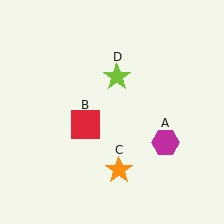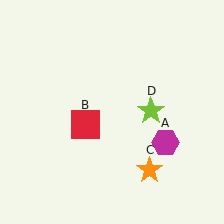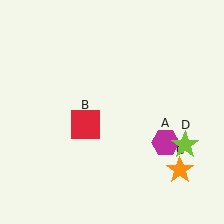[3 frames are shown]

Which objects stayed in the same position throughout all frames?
Magenta hexagon (object A) and red square (object B) remained stationary.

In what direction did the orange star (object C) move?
The orange star (object C) moved right.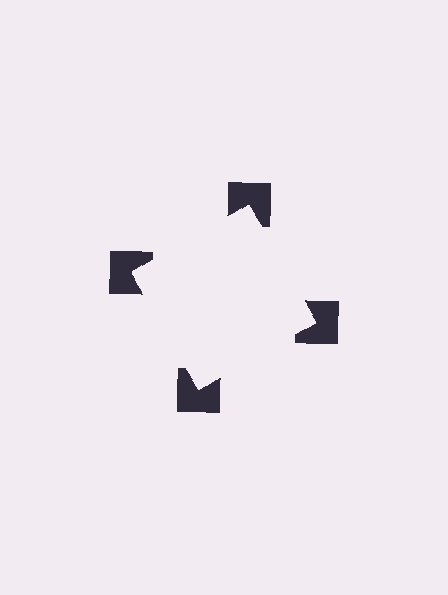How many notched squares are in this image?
There are 4 — one at each vertex of the illusory square.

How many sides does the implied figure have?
4 sides.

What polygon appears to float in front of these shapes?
An illusory square — its edges are inferred from the aligned wedge cuts in the notched squares, not physically drawn.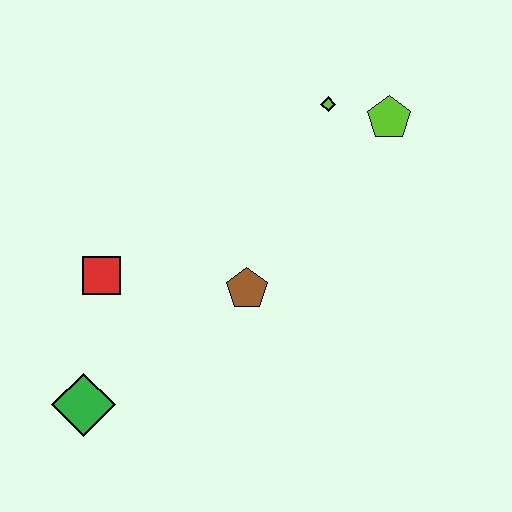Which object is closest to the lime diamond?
The lime pentagon is closest to the lime diamond.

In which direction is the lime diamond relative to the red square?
The lime diamond is to the right of the red square.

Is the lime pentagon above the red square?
Yes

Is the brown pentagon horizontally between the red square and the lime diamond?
Yes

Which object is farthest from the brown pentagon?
The lime pentagon is farthest from the brown pentagon.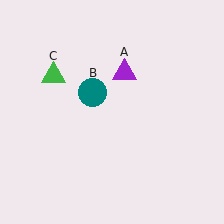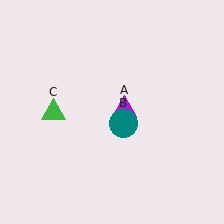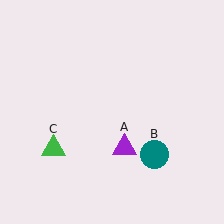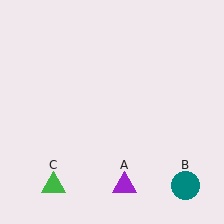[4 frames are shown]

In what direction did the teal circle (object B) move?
The teal circle (object B) moved down and to the right.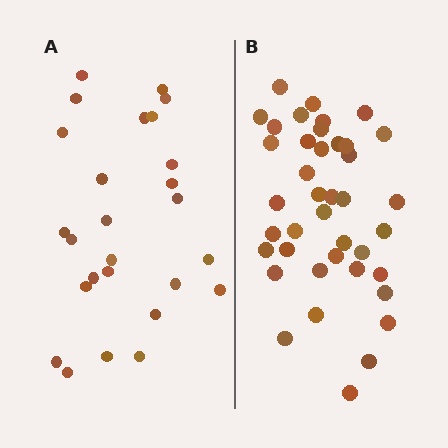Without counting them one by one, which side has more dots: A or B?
Region B (the right region) has more dots.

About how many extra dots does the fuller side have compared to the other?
Region B has approximately 15 more dots than region A.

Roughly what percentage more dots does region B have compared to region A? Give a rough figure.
About 55% more.